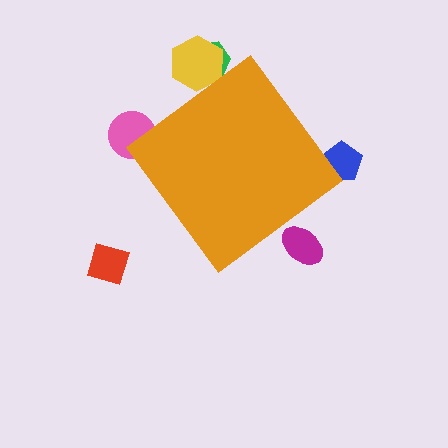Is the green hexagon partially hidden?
Yes, the green hexagon is partially hidden behind the orange diamond.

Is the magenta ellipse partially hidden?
Yes, the magenta ellipse is partially hidden behind the orange diamond.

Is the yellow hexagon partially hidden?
Yes, the yellow hexagon is partially hidden behind the orange diamond.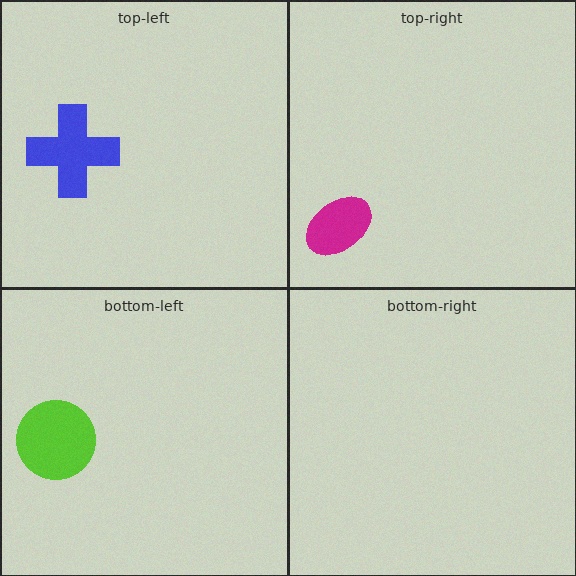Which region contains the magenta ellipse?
The top-right region.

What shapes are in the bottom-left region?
The lime circle.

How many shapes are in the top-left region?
1.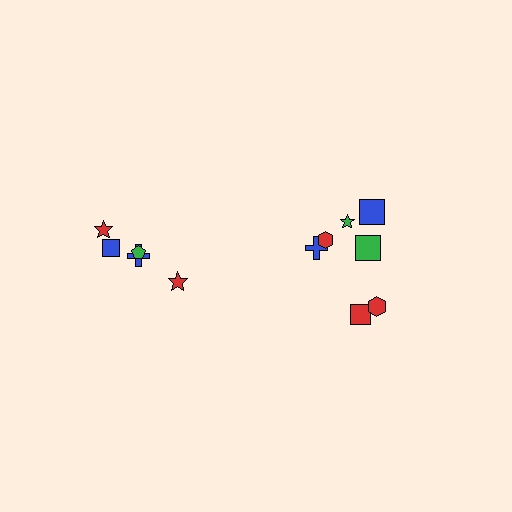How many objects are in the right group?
There are 7 objects.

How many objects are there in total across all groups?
There are 12 objects.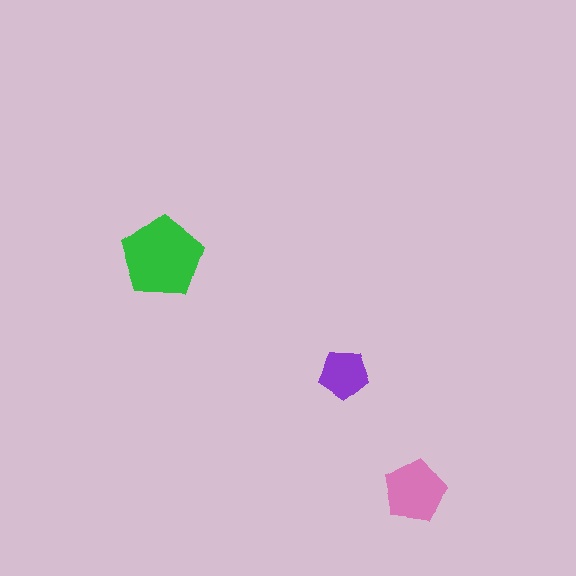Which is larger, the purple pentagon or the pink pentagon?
The pink one.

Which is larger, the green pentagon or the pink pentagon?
The green one.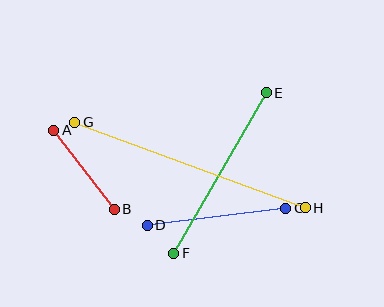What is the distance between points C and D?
The distance is approximately 140 pixels.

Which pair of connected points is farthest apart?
Points G and H are farthest apart.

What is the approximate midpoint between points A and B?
The midpoint is at approximately (84, 170) pixels.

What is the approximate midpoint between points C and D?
The midpoint is at approximately (216, 217) pixels.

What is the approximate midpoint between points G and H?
The midpoint is at approximately (190, 165) pixels.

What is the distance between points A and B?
The distance is approximately 100 pixels.